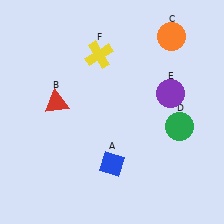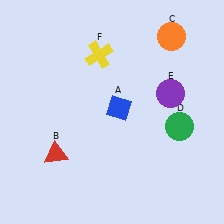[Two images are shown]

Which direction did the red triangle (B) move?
The red triangle (B) moved down.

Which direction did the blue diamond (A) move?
The blue diamond (A) moved up.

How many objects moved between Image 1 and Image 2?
2 objects moved between the two images.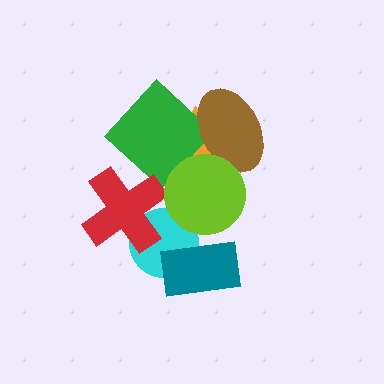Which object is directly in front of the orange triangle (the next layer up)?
The green diamond is directly in front of the orange triangle.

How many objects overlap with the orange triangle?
3 objects overlap with the orange triangle.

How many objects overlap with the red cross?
1 object overlaps with the red cross.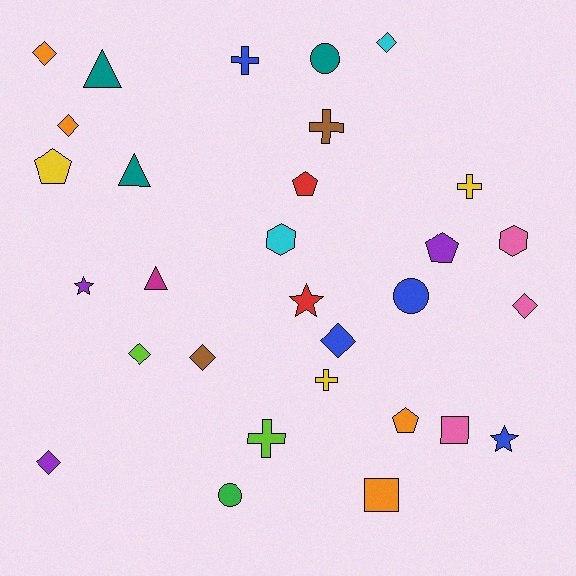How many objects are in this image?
There are 30 objects.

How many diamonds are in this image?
There are 8 diamonds.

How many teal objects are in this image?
There are 3 teal objects.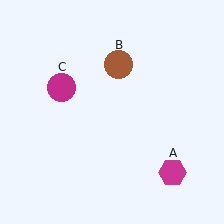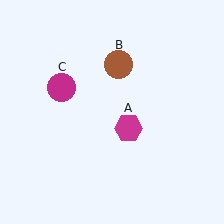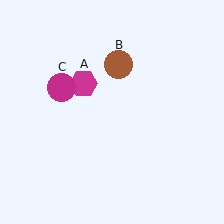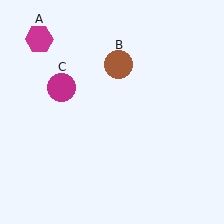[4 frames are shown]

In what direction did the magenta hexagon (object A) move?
The magenta hexagon (object A) moved up and to the left.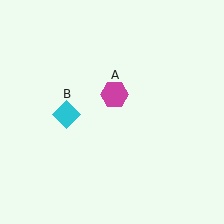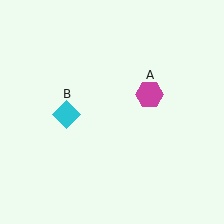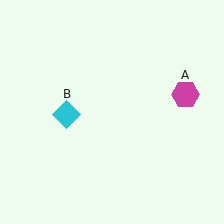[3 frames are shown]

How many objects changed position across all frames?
1 object changed position: magenta hexagon (object A).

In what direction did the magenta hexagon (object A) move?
The magenta hexagon (object A) moved right.